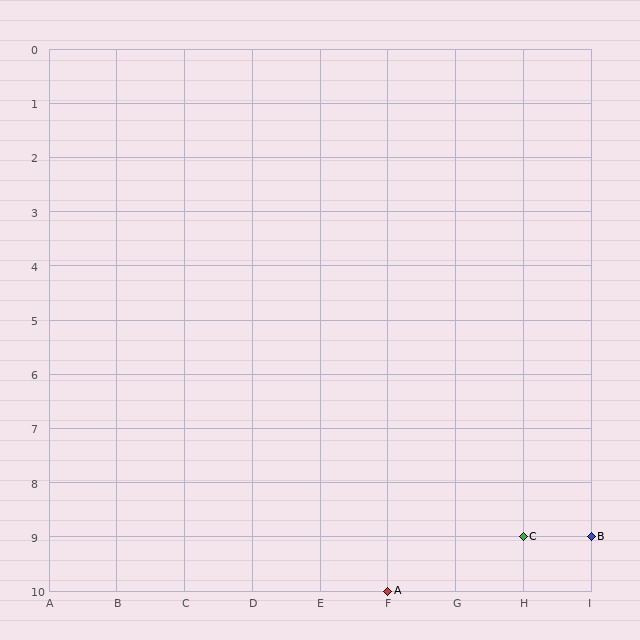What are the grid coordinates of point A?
Point A is at grid coordinates (F, 10).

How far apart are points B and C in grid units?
Points B and C are 1 column apart.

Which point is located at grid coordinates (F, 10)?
Point A is at (F, 10).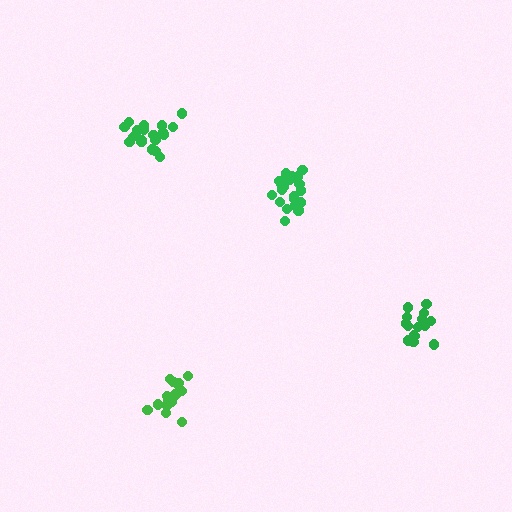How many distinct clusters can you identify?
There are 4 distinct clusters.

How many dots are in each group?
Group 1: 19 dots, Group 2: 17 dots, Group 3: 20 dots, Group 4: 15 dots (71 total).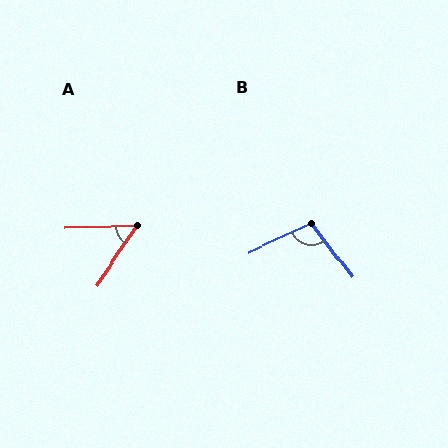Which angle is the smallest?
A, at approximately 53 degrees.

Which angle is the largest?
B, at approximately 102 degrees.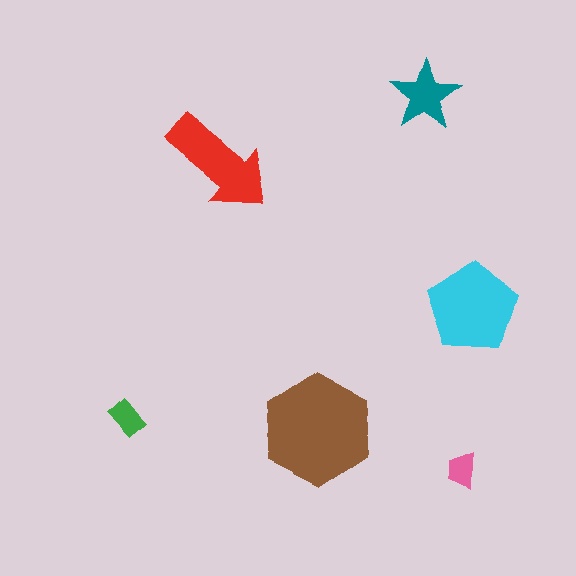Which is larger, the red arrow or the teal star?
The red arrow.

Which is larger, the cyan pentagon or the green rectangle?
The cyan pentagon.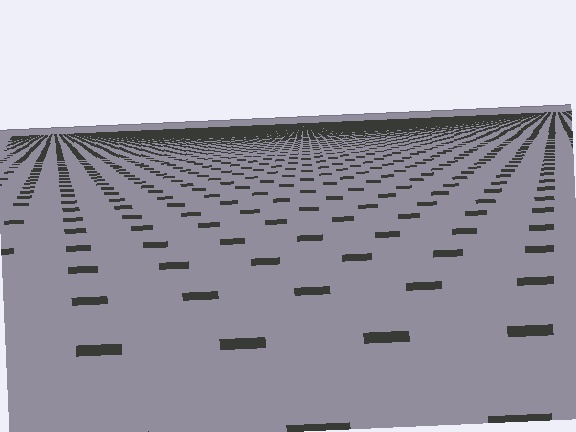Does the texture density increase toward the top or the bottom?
Density increases toward the top.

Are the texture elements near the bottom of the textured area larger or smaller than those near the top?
Larger. Near the bottom, elements are closer to the viewer and appear at a bigger on-screen size.